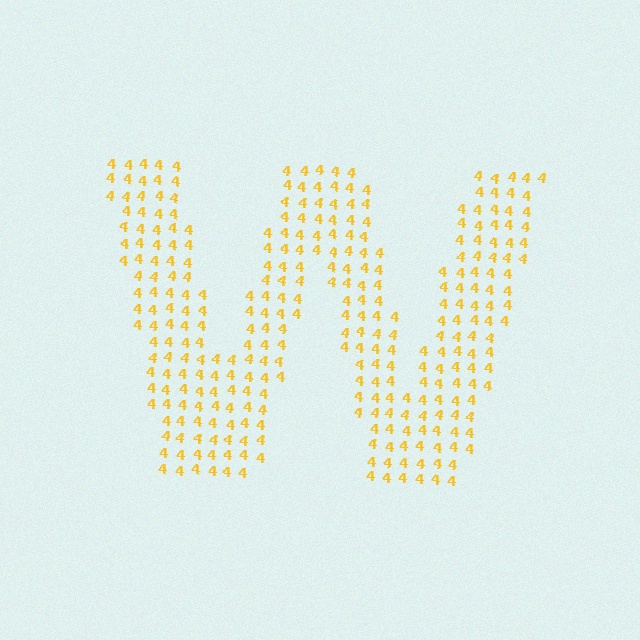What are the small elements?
The small elements are digit 4's.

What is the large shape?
The large shape is the letter W.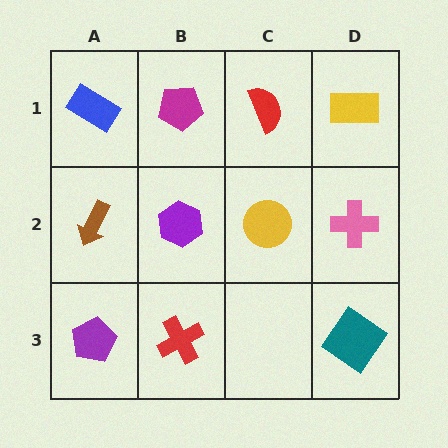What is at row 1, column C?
A red semicircle.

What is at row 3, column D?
A teal diamond.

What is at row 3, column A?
A purple pentagon.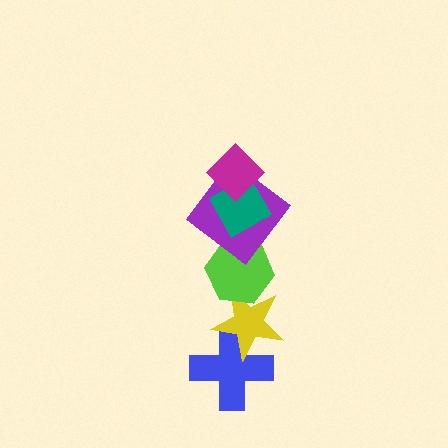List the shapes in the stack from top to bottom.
From top to bottom: the magenta diamond, the teal diamond, the purple diamond, the lime hexagon, the yellow star, the blue cross.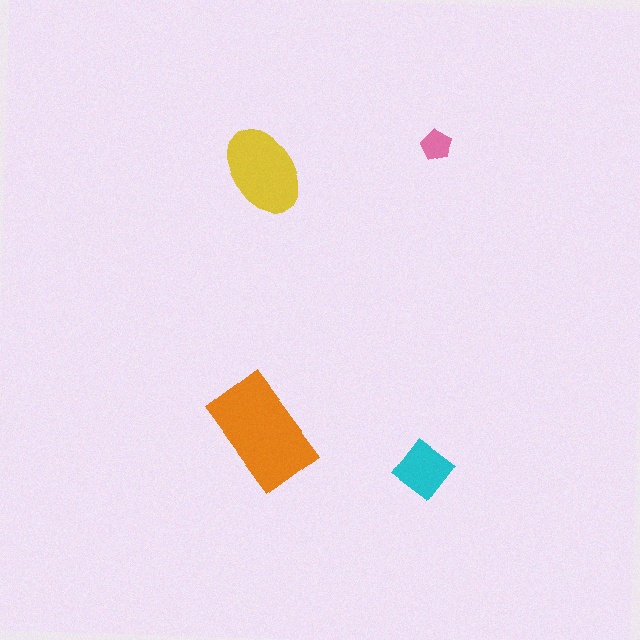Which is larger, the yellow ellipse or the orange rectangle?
The orange rectangle.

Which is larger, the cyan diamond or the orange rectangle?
The orange rectangle.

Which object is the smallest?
The pink pentagon.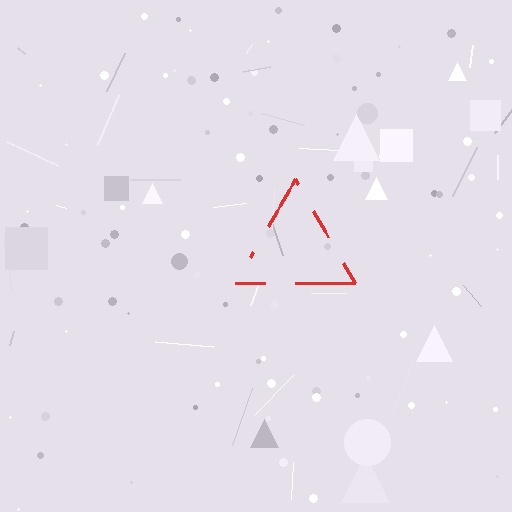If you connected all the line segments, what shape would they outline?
They would outline a triangle.